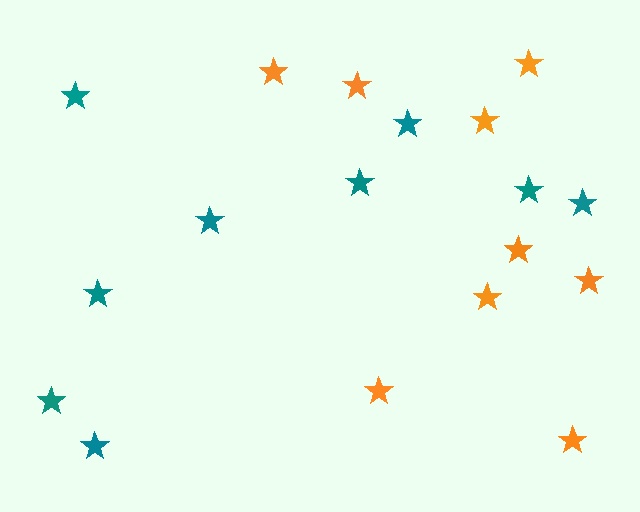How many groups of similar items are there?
There are 2 groups: one group of teal stars (9) and one group of orange stars (9).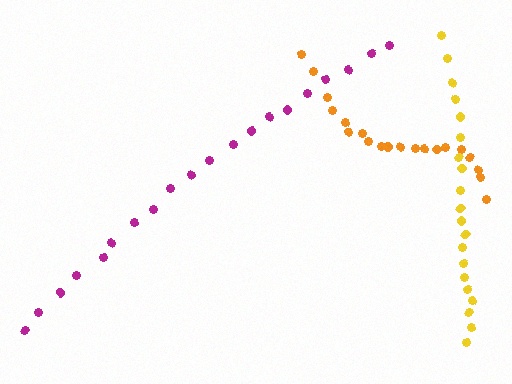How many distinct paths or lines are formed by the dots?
There are 3 distinct paths.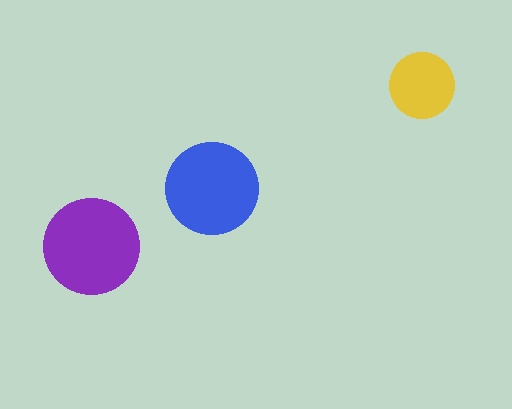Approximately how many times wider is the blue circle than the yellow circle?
About 1.5 times wider.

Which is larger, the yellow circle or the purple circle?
The purple one.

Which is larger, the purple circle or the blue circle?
The purple one.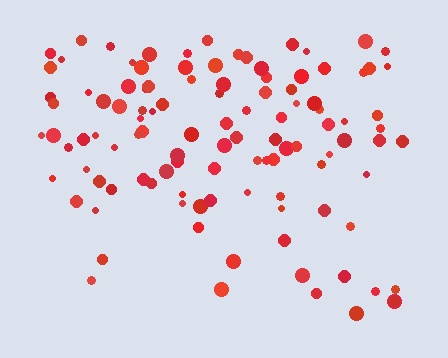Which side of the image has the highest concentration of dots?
The top.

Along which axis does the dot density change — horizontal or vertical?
Vertical.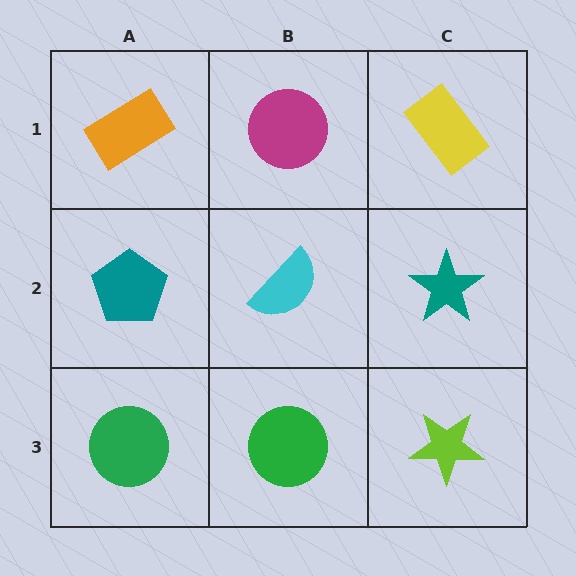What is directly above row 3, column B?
A cyan semicircle.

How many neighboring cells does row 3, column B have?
3.